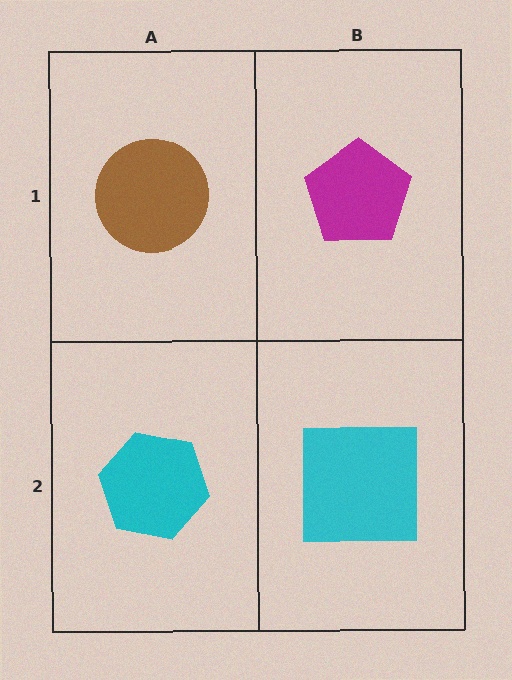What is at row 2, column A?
A cyan hexagon.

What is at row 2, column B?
A cyan square.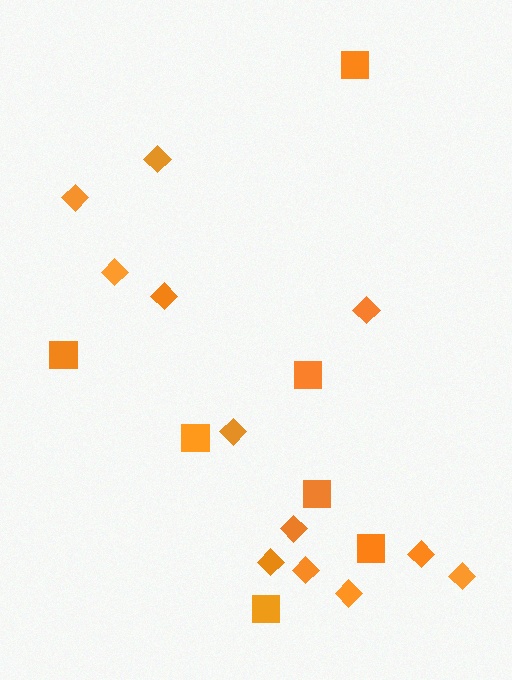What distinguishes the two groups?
There are 2 groups: one group of diamonds (12) and one group of squares (7).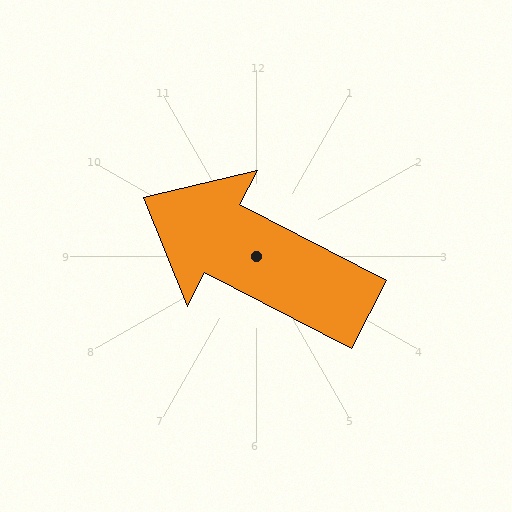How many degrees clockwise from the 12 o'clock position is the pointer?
Approximately 297 degrees.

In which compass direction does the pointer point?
Northwest.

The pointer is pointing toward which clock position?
Roughly 10 o'clock.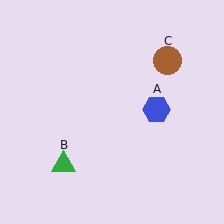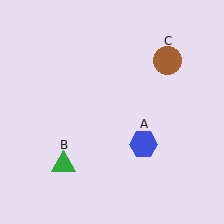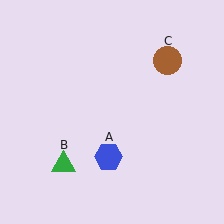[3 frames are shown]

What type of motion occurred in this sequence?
The blue hexagon (object A) rotated clockwise around the center of the scene.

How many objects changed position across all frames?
1 object changed position: blue hexagon (object A).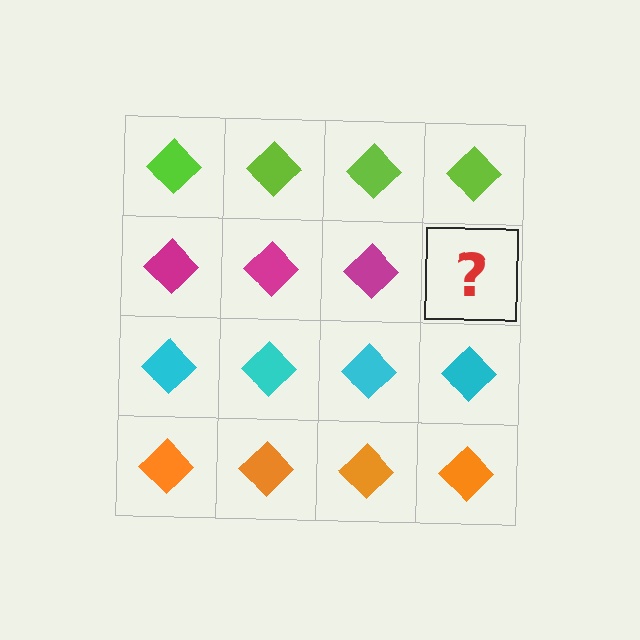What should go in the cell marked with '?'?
The missing cell should contain a magenta diamond.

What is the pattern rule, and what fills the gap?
The rule is that each row has a consistent color. The gap should be filled with a magenta diamond.